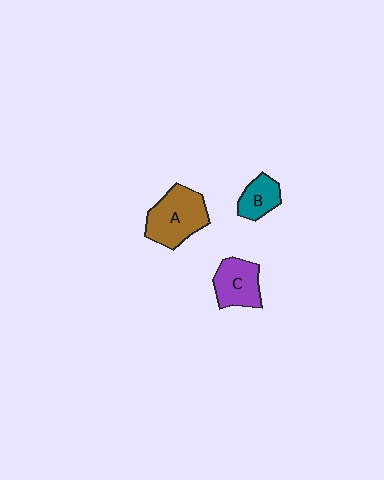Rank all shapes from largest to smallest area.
From largest to smallest: A (brown), C (purple), B (teal).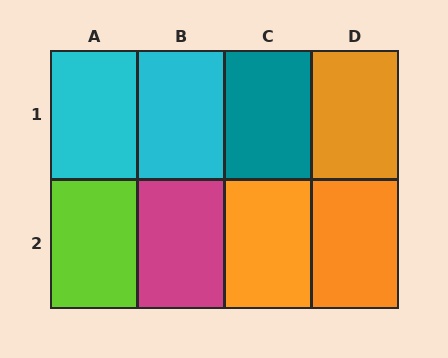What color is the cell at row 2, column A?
Lime.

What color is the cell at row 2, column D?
Orange.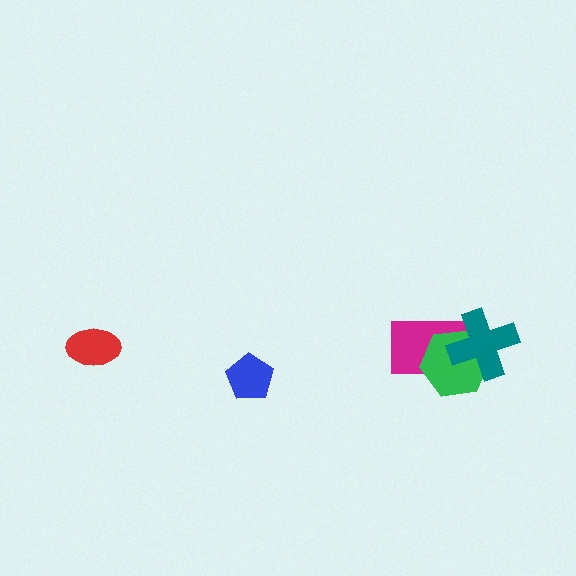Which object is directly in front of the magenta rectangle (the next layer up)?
The green hexagon is directly in front of the magenta rectangle.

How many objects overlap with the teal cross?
2 objects overlap with the teal cross.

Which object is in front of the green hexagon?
The teal cross is in front of the green hexagon.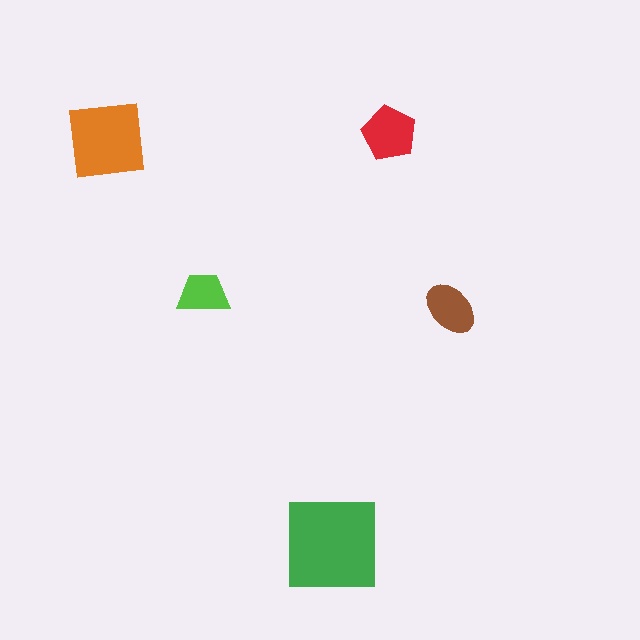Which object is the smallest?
The lime trapezoid.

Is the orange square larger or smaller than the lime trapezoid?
Larger.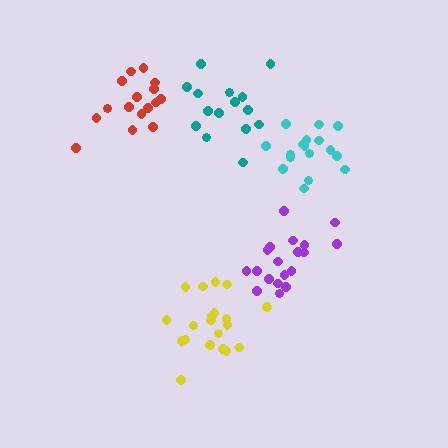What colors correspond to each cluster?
The clusters are colored: purple, teal, yellow, red, cyan.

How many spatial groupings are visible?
There are 5 spatial groupings.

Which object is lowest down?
The yellow cluster is bottommost.